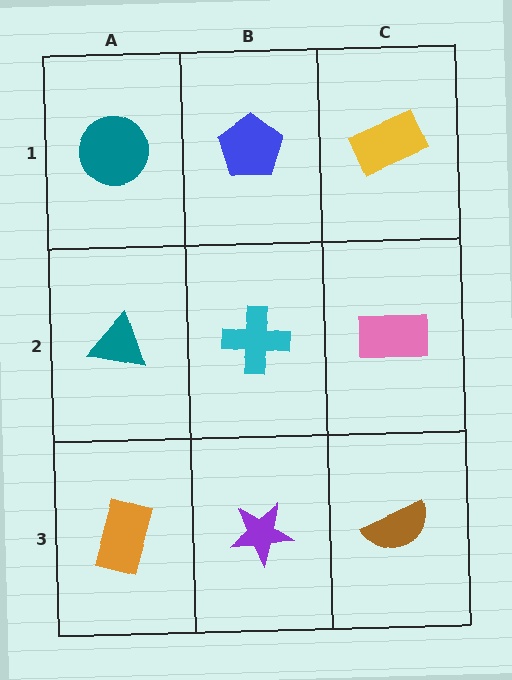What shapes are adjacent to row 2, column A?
A teal circle (row 1, column A), an orange rectangle (row 3, column A), a cyan cross (row 2, column B).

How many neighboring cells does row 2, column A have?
3.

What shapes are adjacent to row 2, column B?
A blue pentagon (row 1, column B), a purple star (row 3, column B), a teal triangle (row 2, column A), a pink rectangle (row 2, column C).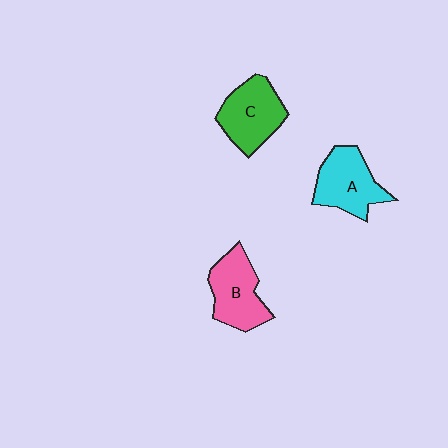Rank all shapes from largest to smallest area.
From largest to smallest: C (green), A (cyan), B (pink).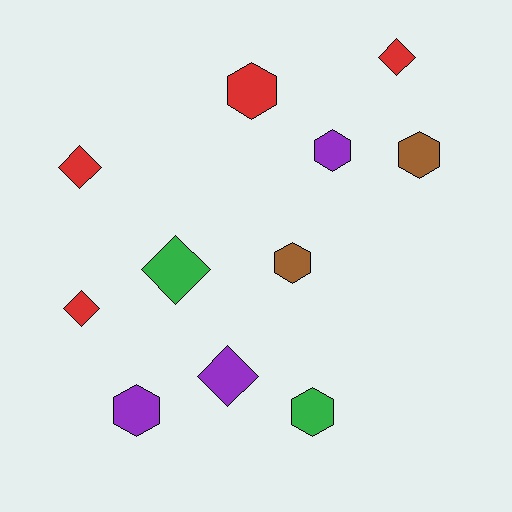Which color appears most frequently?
Red, with 4 objects.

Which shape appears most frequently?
Hexagon, with 6 objects.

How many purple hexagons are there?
There are 2 purple hexagons.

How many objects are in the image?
There are 11 objects.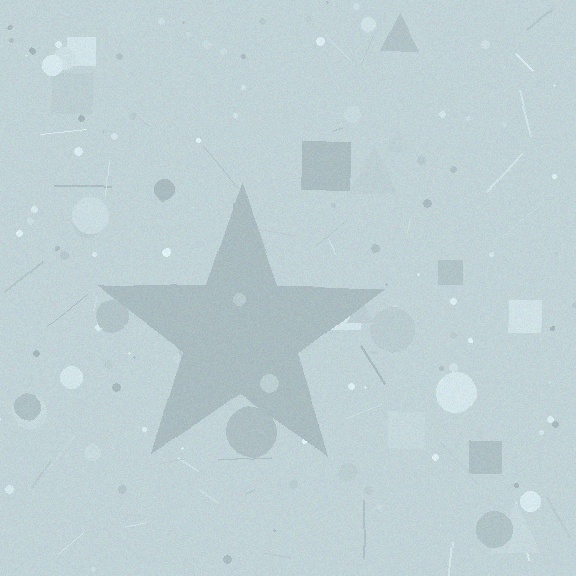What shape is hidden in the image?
A star is hidden in the image.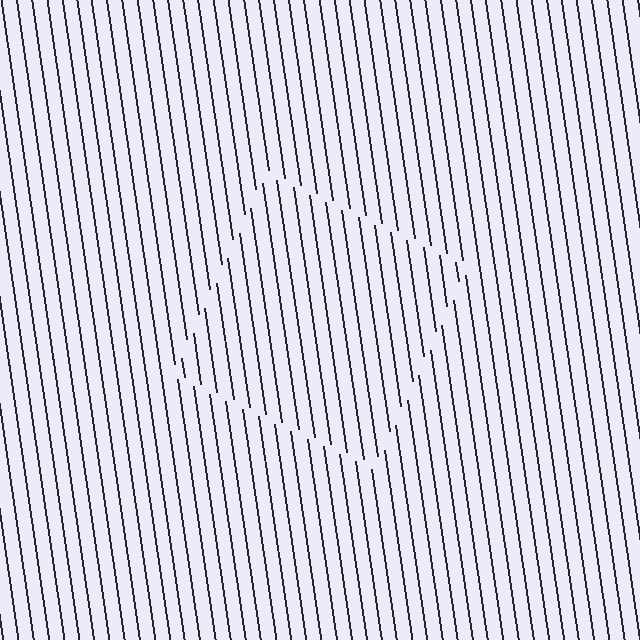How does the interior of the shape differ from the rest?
The interior of the shape contains the same grating, shifted by half a period — the contour is defined by the phase discontinuity where line-ends from the inner and outer gratings abut.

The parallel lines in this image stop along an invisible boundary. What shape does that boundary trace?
An illusory square. The interior of the shape contains the same grating, shifted by half a period — the contour is defined by the phase discontinuity where line-ends from the inner and outer gratings abut.